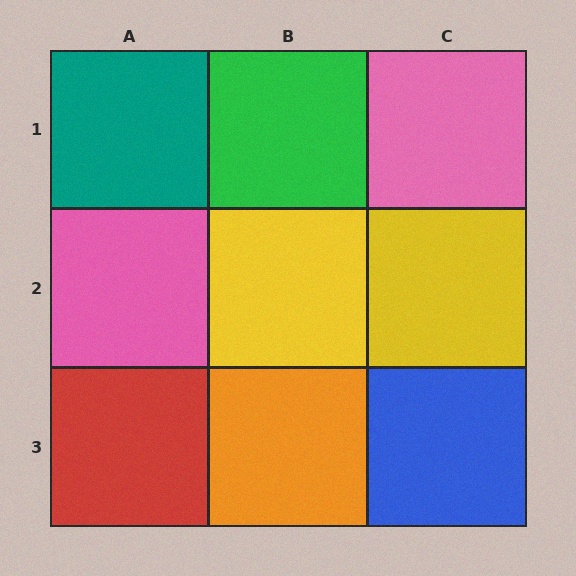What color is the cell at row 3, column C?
Blue.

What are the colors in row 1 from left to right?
Teal, green, pink.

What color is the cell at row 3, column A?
Red.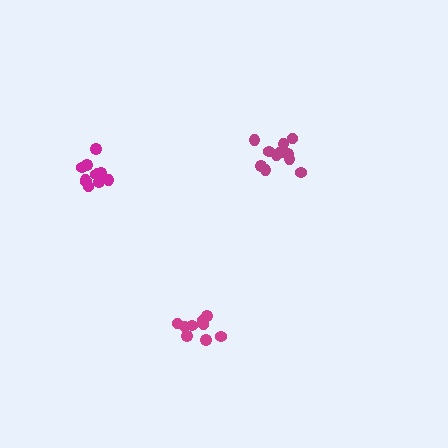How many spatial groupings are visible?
There are 3 spatial groupings.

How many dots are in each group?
Group 1: 11 dots, Group 2: 11 dots, Group 3: 9 dots (31 total).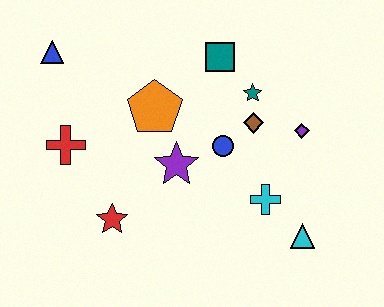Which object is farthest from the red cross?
The cyan triangle is farthest from the red cross.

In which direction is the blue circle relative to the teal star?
The blue circle is below the teal star.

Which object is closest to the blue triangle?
The red cross is closest to the blue triangle.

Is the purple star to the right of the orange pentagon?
Yes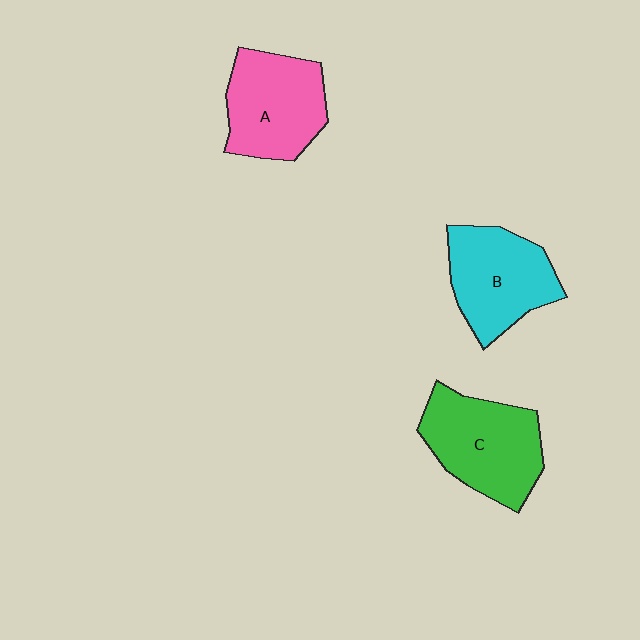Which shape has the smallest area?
Shape B (cyan).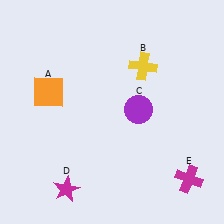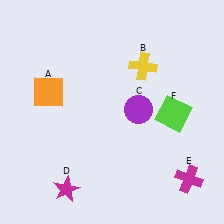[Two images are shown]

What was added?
A lime square (F) was added in Image 2.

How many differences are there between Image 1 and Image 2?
There is 1 difference between the two images.